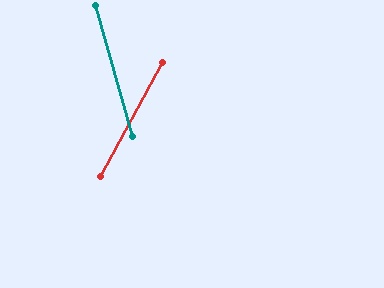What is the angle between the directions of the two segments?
Approximately 44 degrees.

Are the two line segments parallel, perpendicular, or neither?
Neither parallel nor perpendicular — they differ by about 44°.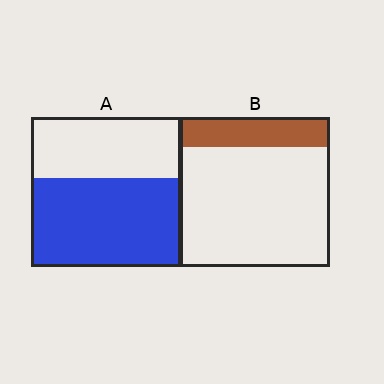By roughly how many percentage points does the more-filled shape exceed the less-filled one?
By roughly 40 percentage points (A over B).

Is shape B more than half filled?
No.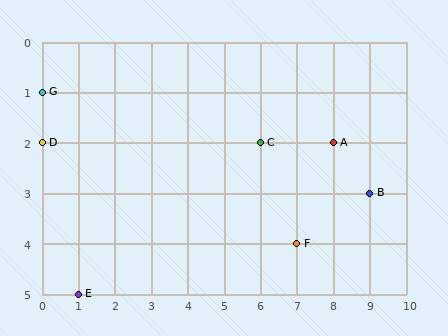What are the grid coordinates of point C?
Point C is at grid coordinates (6, 2).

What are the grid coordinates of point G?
Point G is at grid coordinates (0, 1).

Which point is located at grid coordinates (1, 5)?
Point E is at (1, 5).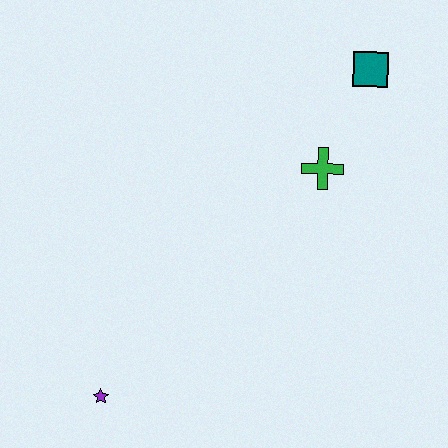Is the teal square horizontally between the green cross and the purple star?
No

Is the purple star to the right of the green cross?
No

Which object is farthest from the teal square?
The purple star is farthest from the teal square.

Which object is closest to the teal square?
The green cross is closest to the teal square.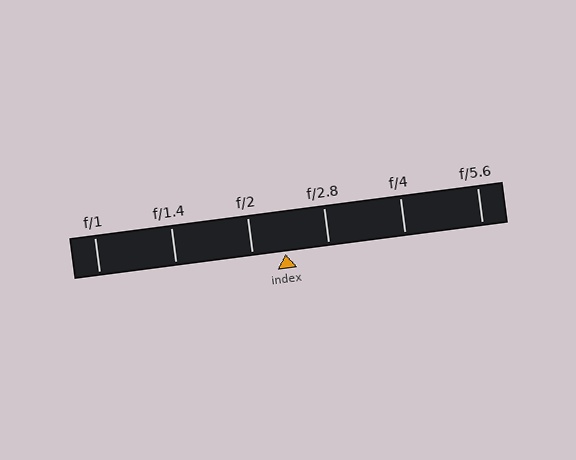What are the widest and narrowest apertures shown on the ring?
The widest aperture shown is f/1 and the narrowest is f/5.6.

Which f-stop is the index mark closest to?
The index mark is closest to f/2.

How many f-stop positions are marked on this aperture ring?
There are 6 f-stop positions marked.